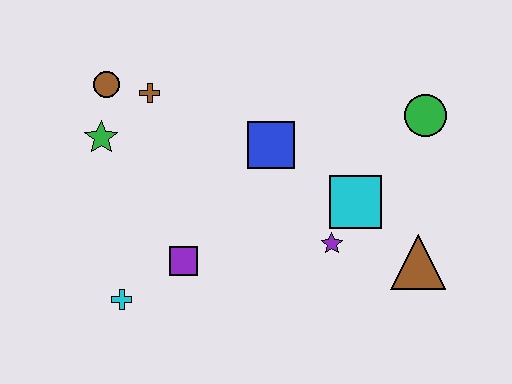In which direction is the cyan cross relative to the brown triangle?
The cyan cross is to the left of the brown triangle.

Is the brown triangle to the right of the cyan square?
Yes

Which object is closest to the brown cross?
The brown circle is closest to the brown cross.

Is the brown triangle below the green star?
Yes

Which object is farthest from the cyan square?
The brown circle is farthest from the cyan square.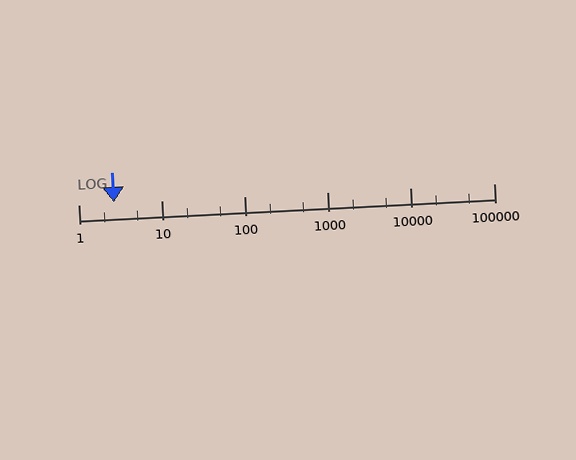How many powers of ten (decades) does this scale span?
The scale spans 5 decades, from 1 to 100000.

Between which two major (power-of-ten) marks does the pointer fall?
The pointer is between 1 and 10.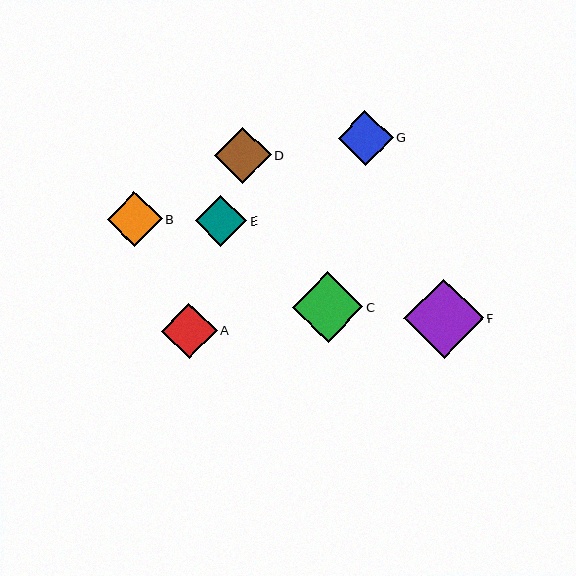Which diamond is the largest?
Diamond F is the largest with a size of approximately 79 pixels.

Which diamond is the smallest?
Diamond E is the smallest with a size of approximately 51 pixels.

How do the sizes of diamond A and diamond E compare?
Diamond A and diamond E are approximately the same size.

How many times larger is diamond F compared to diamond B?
Diamond F is approximately 1.5 times the size of diamond B.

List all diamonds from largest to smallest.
From largest to smallest: F, C, D, A, G, B, E.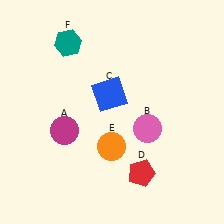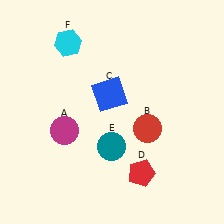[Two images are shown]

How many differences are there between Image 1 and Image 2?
There are 3 differences between the two images.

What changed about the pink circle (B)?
In Image 1, B is pink. In Image 2, it changed to red.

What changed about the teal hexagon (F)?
In Image 1, F is teal. In Image 2, it changed to cyan.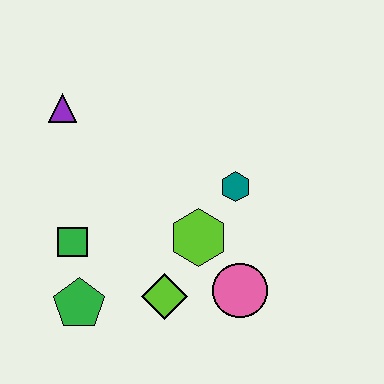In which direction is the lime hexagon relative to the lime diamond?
The lime hexagon is above the lime diamond.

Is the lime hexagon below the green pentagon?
No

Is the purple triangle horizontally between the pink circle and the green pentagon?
No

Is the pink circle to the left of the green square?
No